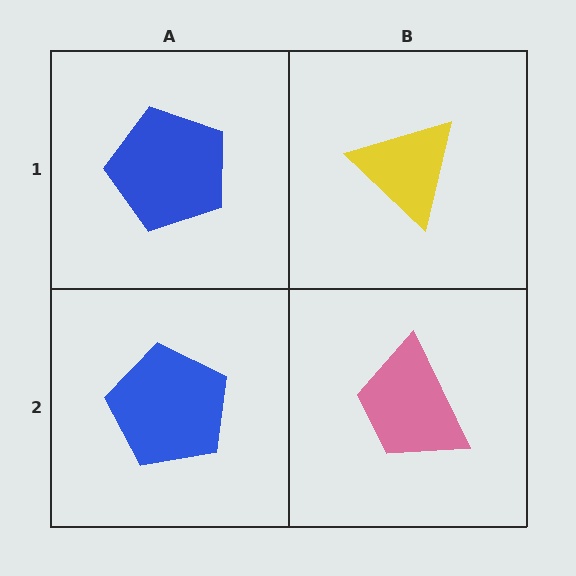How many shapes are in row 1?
2 shapes.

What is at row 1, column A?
A blue pentagon.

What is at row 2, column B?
A pink trapezoid.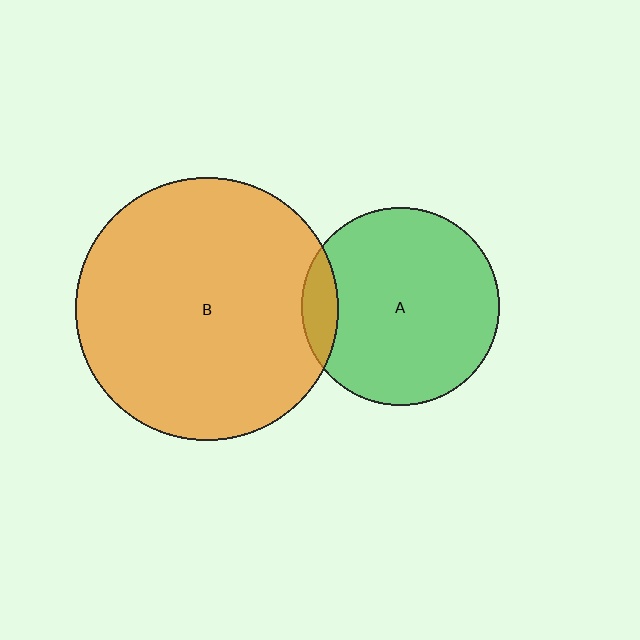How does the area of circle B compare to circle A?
Approximately 1.8 times.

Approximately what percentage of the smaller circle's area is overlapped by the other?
Approximately 10%.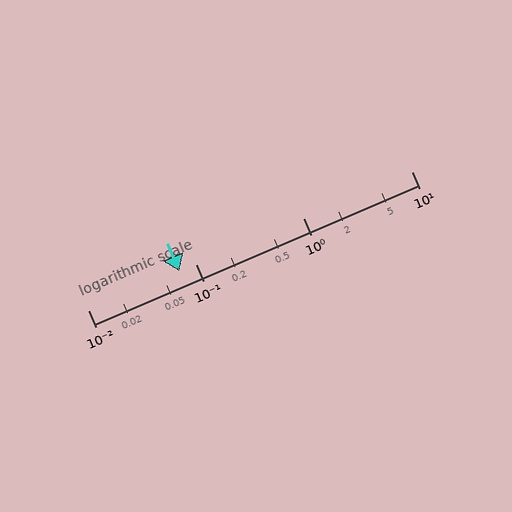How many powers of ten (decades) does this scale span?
The scale spans 3 decades, from 0.01 to 10.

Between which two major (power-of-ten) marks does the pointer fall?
The pointer is between 0.01 and 0.1.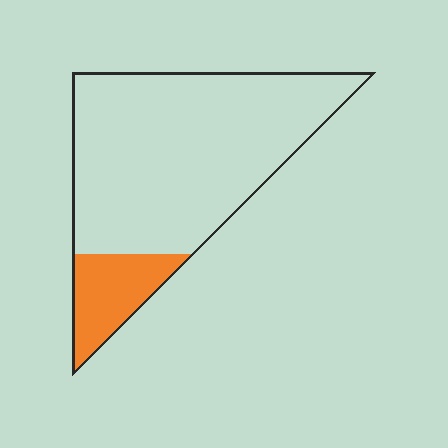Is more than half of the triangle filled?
No.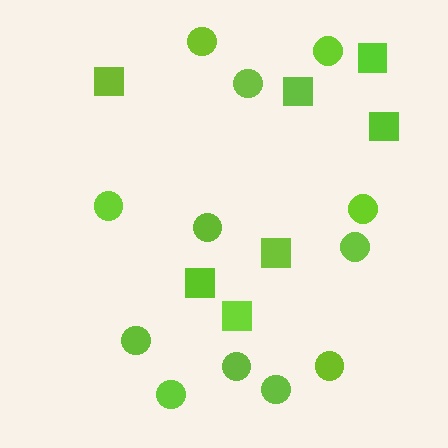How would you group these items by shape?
There are 2 groups: one group of squares (7) and one group of circles (12).